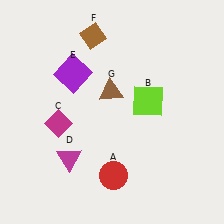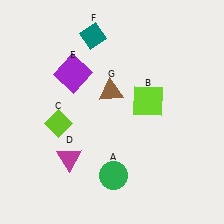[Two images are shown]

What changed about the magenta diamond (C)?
In Image 1, C is magenta. In Image 2, it changed to lime.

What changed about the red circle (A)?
In Image 1, A is red. In Image 2, it changed to green.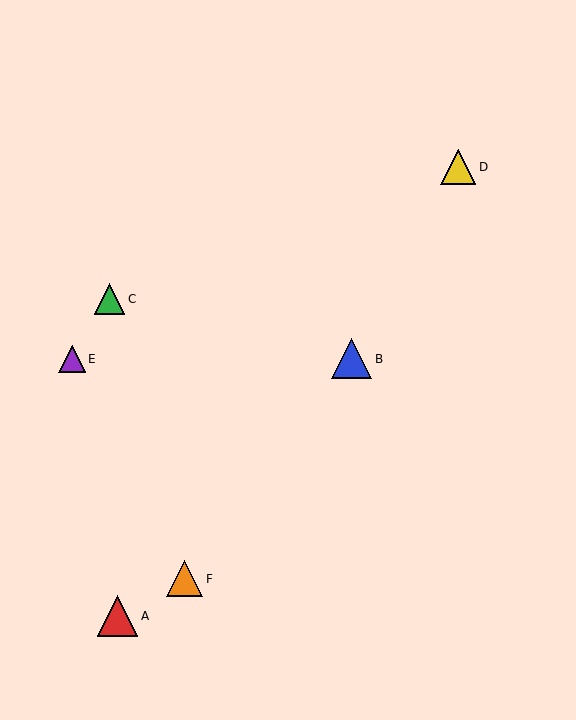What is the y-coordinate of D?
Object D is at y≈167.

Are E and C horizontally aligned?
No, E is at y≈359 and C is at y≈299.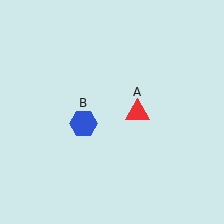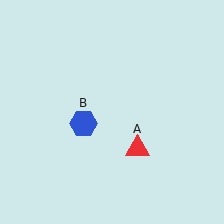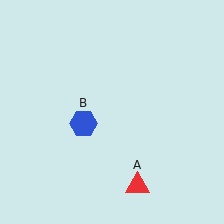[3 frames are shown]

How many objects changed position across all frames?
1 object changed position: red triangle (object A).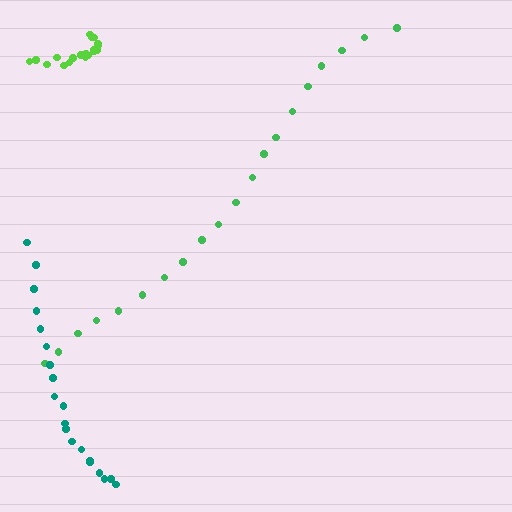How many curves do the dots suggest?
There are 3 distinct paths.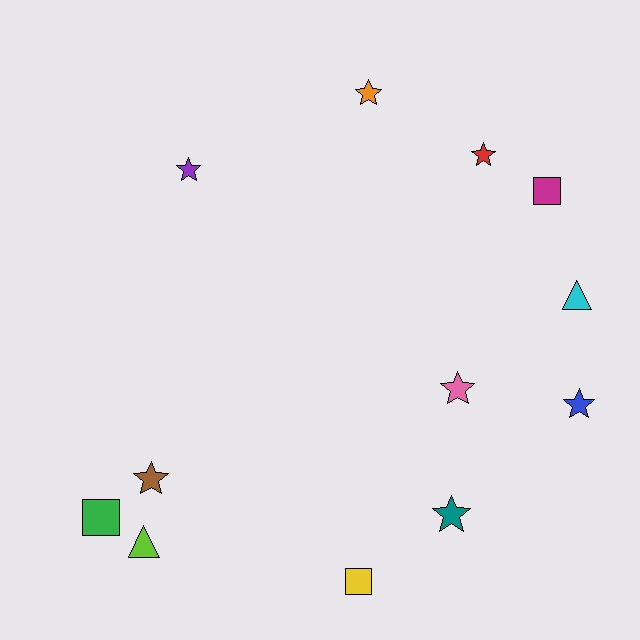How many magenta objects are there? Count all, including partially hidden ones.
There is 1 magenta object.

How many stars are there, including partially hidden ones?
There are 7 stars.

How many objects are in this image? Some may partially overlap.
There are 12 objects.